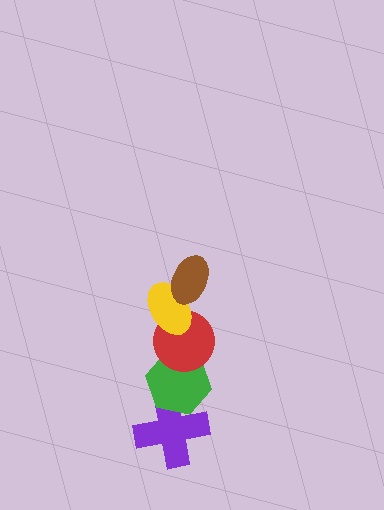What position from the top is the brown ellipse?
The brown ellipse is 1st from the top.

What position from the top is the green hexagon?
The green hexagon is 4th from the top.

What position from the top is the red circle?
The red circle is 3rd from the top.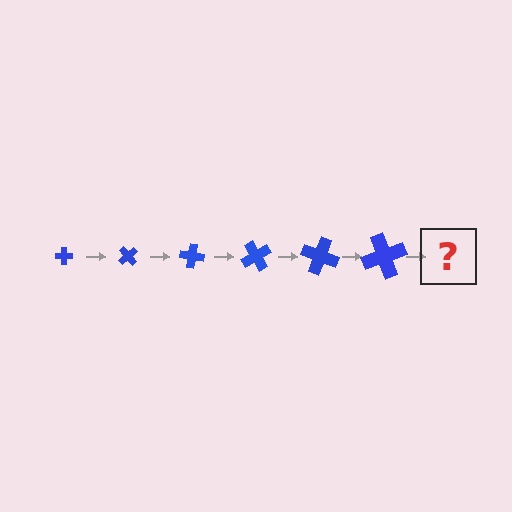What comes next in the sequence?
The next element should be a cross, larger than the previous one and rotated 300 degrees from the start.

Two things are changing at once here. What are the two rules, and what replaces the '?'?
The two rules are that the cross grows larger each step and it rotates 50 degrees each step. The '?' should be a cross, larger than the previous one and rotated 300 degrees from the start.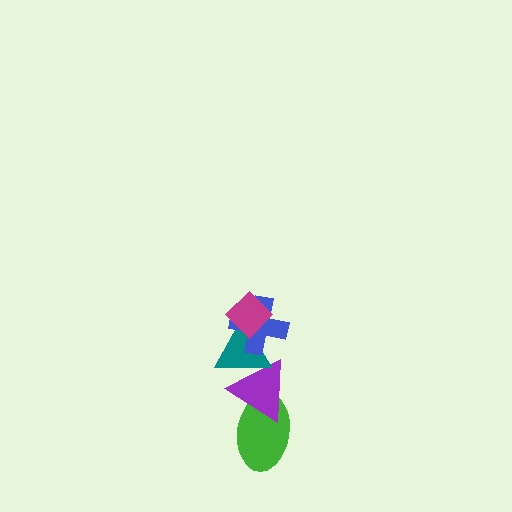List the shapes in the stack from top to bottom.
From top to bottom: the magenta diamond, the blue cross, the teal triangle, the purple triangle, the green ellipse.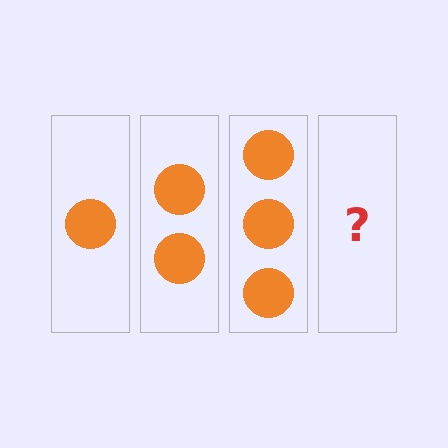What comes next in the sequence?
The next element should be 4 circles.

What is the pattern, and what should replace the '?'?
The pattern is that each step adds one more circle. The '?' should be 4 circles.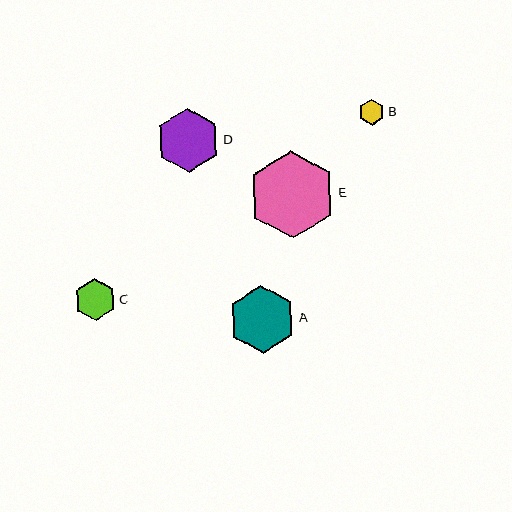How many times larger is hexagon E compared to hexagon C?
Hexagon E is approximately 2.1 times the size of hexagon C.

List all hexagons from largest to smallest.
From largest to smallest: E, A, D, C, B.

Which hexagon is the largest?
Hexagon E is the largest with a size of approximately 87 pixels.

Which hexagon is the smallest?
Hexagon B is the smallest with a size of approximately 26 pixels.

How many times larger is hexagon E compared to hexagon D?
Hexagon E is approximately 1.4 times the size of hexagon D.